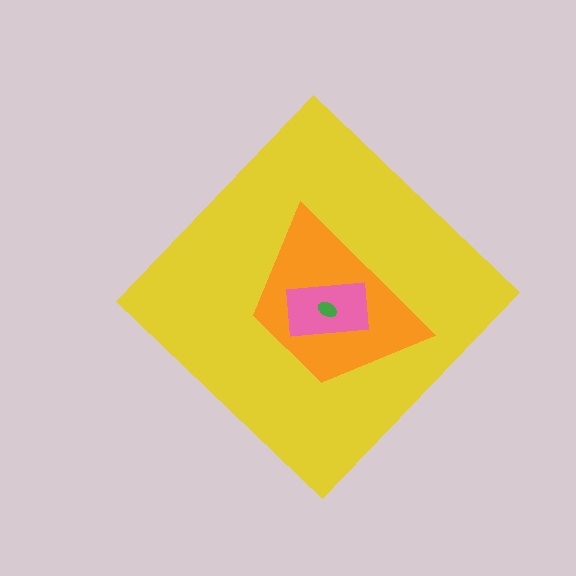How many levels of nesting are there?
4.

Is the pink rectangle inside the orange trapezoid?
Yes.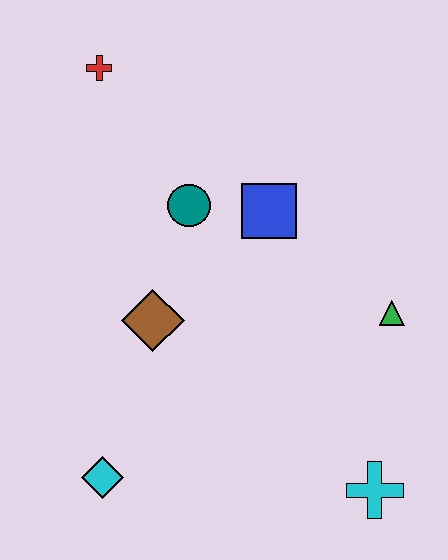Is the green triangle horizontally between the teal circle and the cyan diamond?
No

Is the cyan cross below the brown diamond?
Yes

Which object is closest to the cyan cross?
The green triangle is closest to the cyan cross.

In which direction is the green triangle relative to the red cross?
The green triangle is to the right of the red cross.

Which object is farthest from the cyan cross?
The red cross is farthest from the cyan cross.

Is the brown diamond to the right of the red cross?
Yes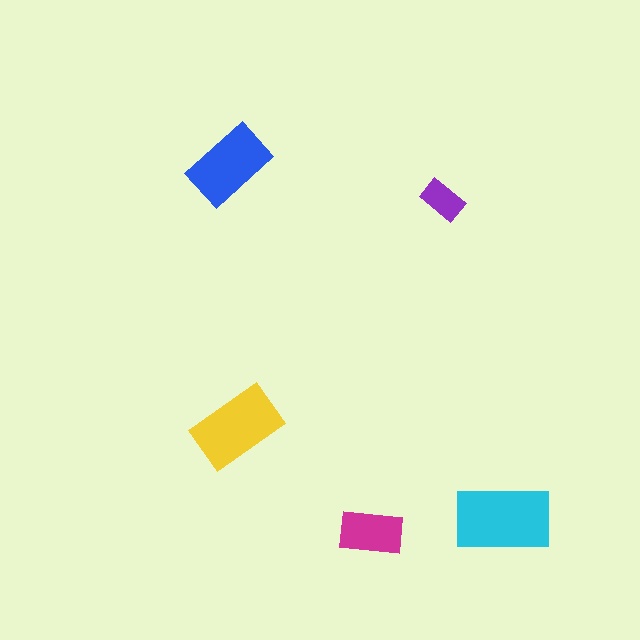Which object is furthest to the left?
The blue rectangle is leftmost.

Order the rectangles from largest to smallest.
the cyan one, the yellow one, the blue one, the magenta one, the purple one.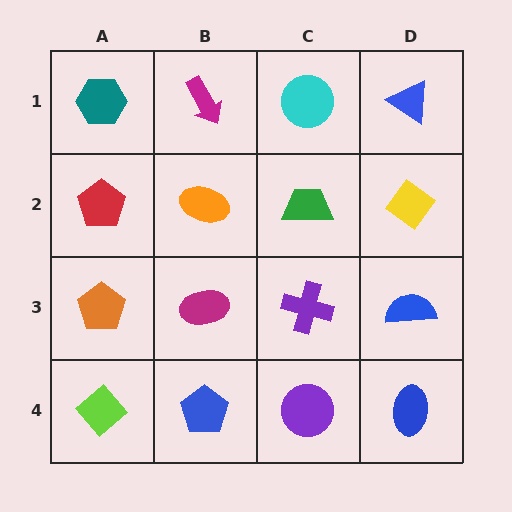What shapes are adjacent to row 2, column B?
A magenta arrow (row 1, column B), a magenta ellipse (row 3, column B), a red pentagon (row 2, column A), a green trapezoid (row 2, column C).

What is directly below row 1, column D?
A yellow diamond.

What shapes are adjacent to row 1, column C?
A green trapezoid (row 2, column C), a magenta arrow (row 1, column B), a blue triangle (row 1, column D).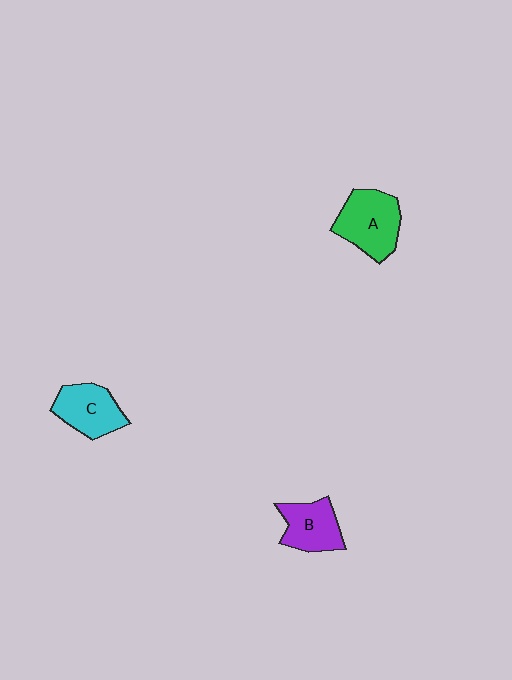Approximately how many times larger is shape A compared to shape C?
Approximately 1.2 times.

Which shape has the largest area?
Shape A (green).